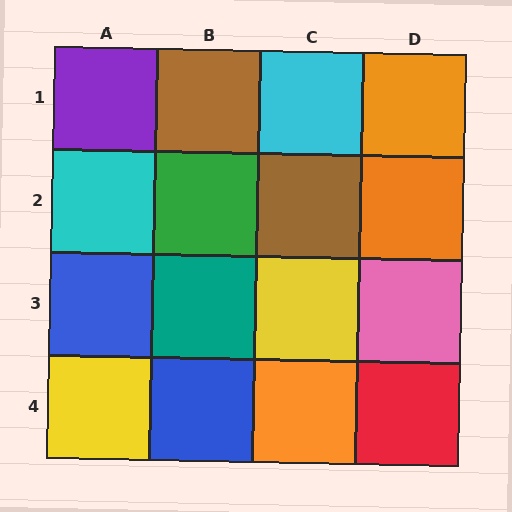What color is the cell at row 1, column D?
Orange.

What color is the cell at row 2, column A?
Cyan.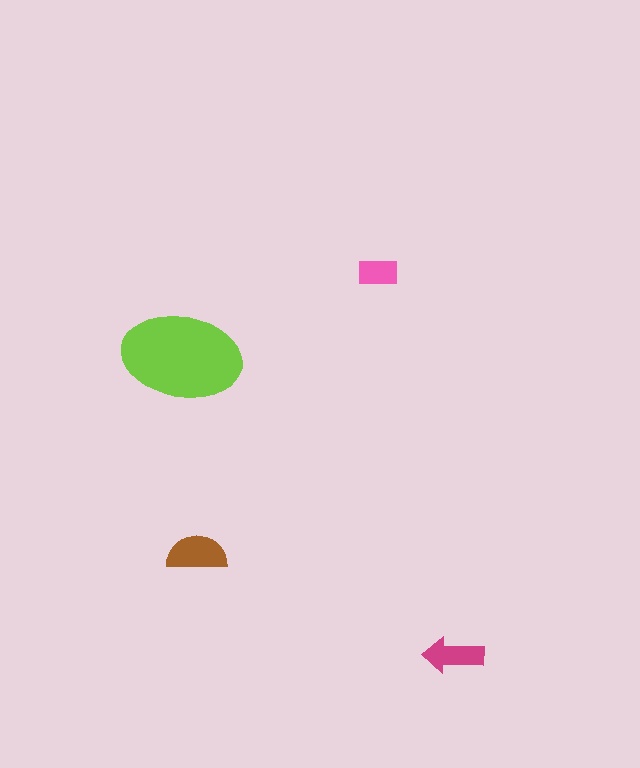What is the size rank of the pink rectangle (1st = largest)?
4th.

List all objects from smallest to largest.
The pink rectangle, the magenta arrow, the brown semicircle, the lime ellipse.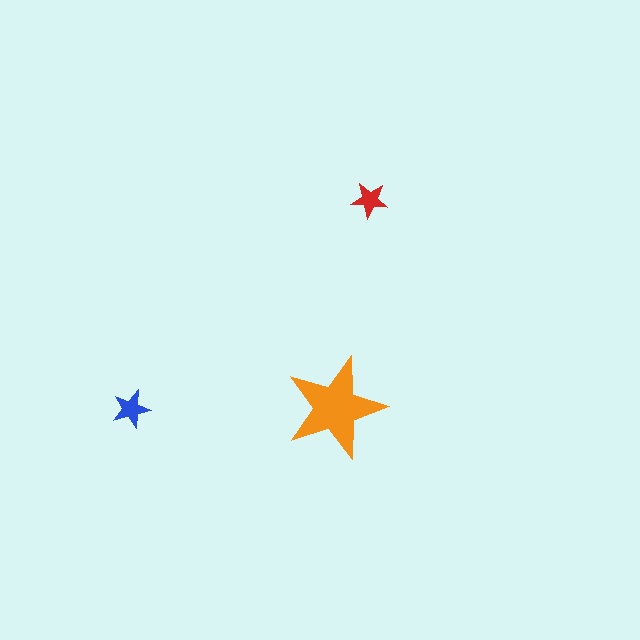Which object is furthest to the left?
The blue star is leftmost.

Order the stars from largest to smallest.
the orange one, the blue one, the red one.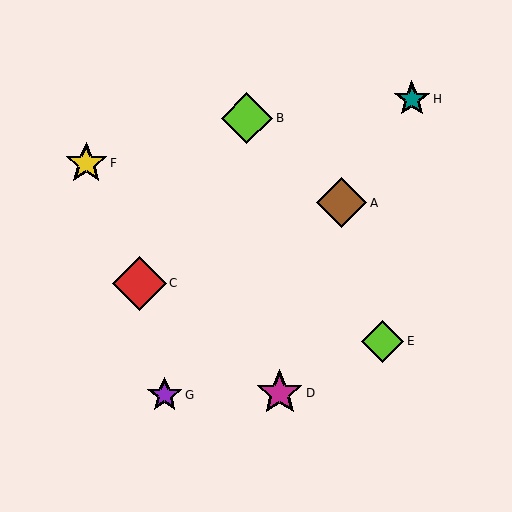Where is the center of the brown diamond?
The center of the brown diamond is at (342, 203).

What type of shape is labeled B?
Shape B is a lime diamond.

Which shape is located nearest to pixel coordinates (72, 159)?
The yellow star (labeled F) at (86, 163) is nearest to that location.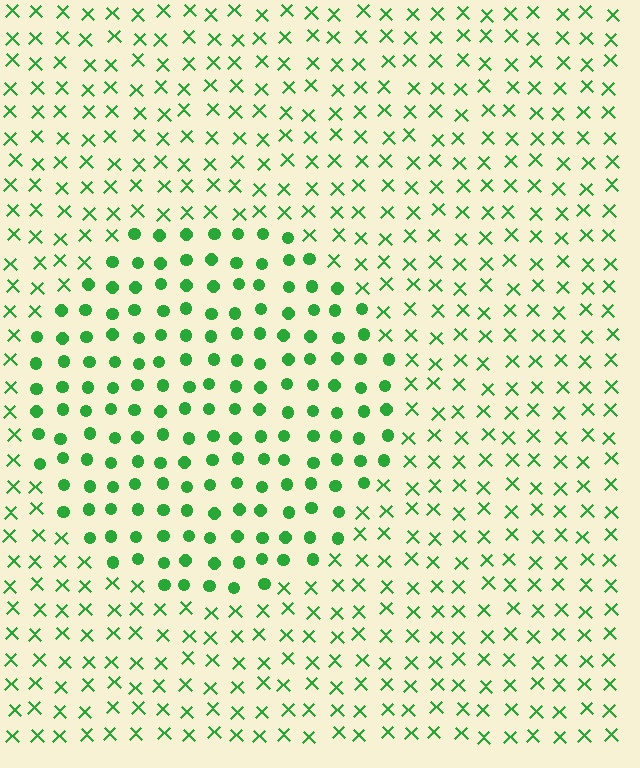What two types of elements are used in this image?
The image uses circles inside the circle region and X marks outside it.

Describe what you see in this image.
The image is filled with small green elements arranged in a uniform grid. A circle-shaped region contains circles, while the surrounding area contains X marks. The boundary is defined purely by the change in element shape.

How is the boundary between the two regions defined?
The boundary is defined by a change in element shape: circles inside vs. X marks outside. All elements share the same color and spacing.